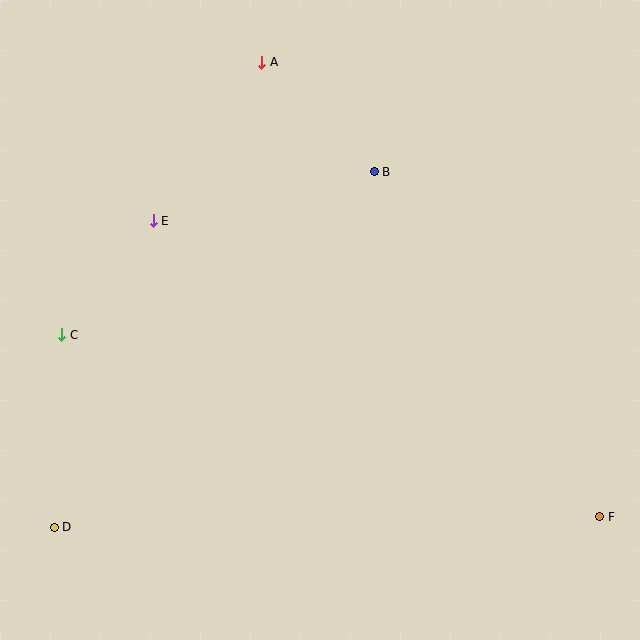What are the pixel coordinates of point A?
Point A is at (262, 62).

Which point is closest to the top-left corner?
Point E is closest to the top-left corner.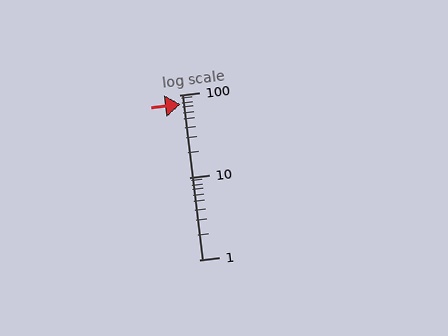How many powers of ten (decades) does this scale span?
The scale spans 2 decades, from 1 to 100.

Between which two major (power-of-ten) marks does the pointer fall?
The pointer is between 10 and 100.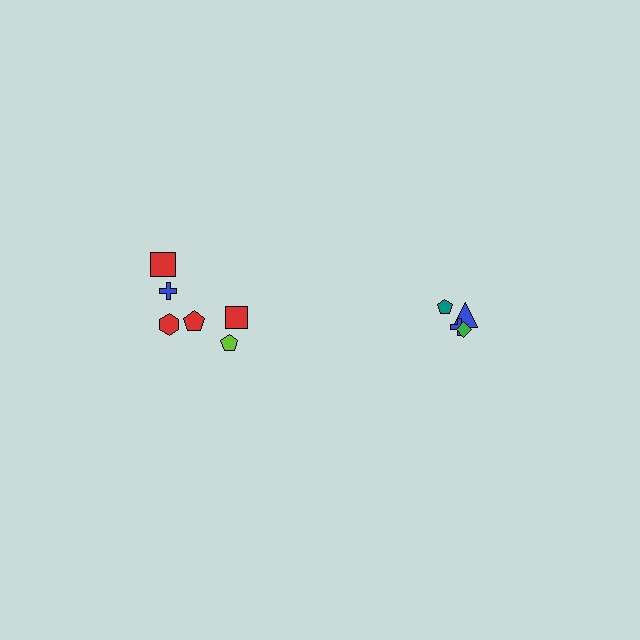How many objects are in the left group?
There are 6 objects.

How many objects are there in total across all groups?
There are 10 objects.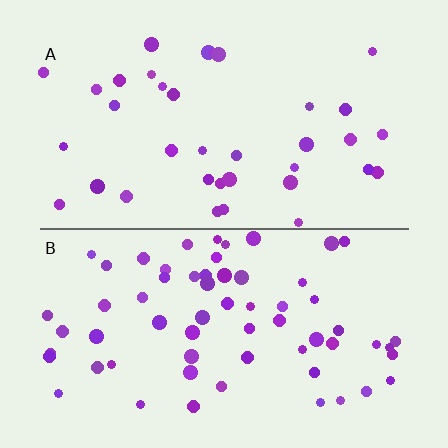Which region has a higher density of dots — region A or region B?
B (the bottom).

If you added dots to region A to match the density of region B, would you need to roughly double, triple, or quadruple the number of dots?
Approximately double.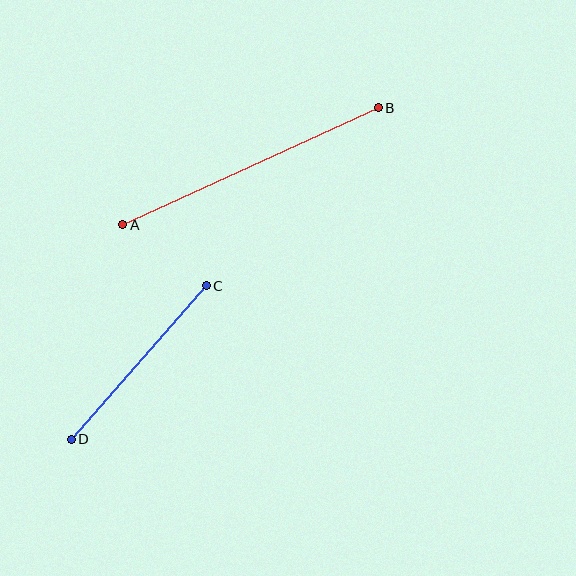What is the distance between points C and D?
The distance is approximately 204 pixels.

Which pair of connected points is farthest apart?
Points A and B are farthest apart.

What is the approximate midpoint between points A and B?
The midpoint is at approximately (250, 166) pixels.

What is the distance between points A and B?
The distance is approximately 281 pixels.